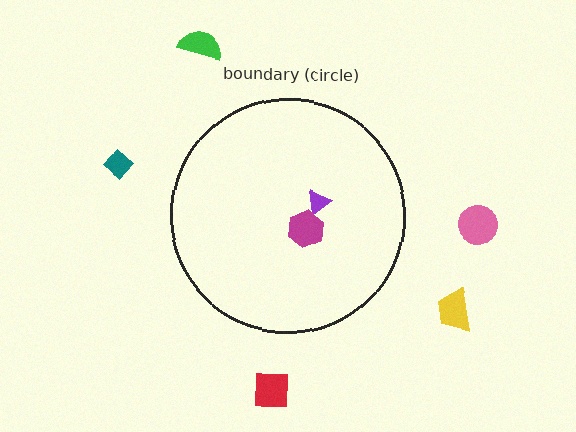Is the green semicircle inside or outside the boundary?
Outside.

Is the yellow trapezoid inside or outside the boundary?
Outside.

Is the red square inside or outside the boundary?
Outside.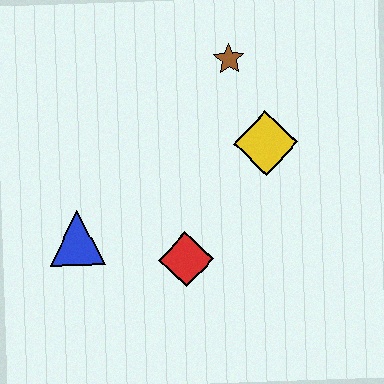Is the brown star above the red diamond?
Yes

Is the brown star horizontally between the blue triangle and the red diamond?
No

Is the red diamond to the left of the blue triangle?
No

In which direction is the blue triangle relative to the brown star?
The blue triangle is below the brown star.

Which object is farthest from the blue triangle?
The brown star is farthest from the blue triangle.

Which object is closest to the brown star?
The yellow diamond is closest to the brown star.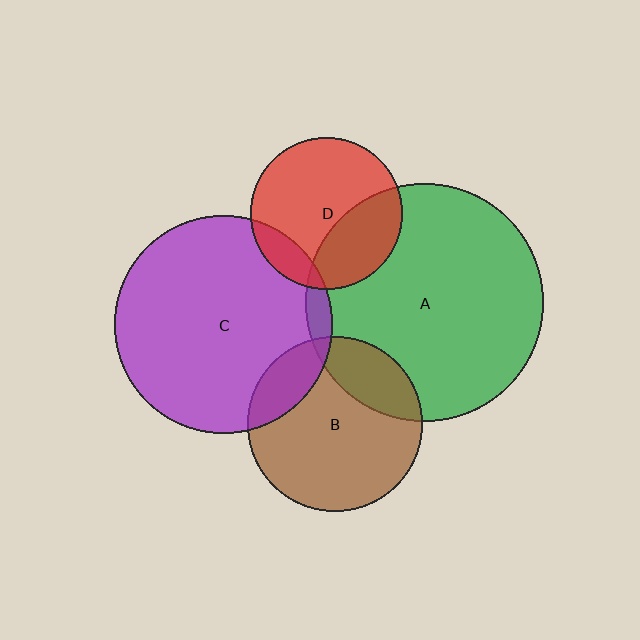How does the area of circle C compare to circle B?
Approximately 1.6 times.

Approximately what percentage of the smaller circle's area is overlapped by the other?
Approximately 15%.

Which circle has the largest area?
Circle A (green).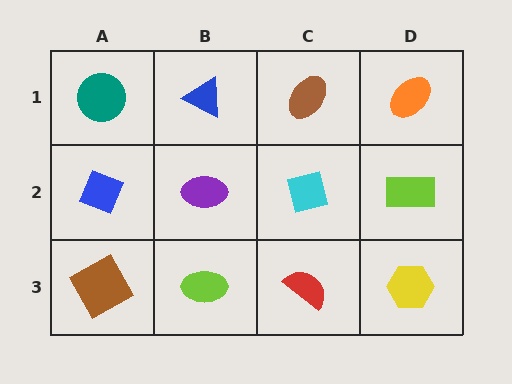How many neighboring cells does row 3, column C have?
3.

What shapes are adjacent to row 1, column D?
A lime rectangle (row 2, column D), a brown ellipse (row 1, column C).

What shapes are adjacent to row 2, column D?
An orange ellipse (row 1, column D), a yellow hexagon (row 3, column D), a cyan square (row 2, column C).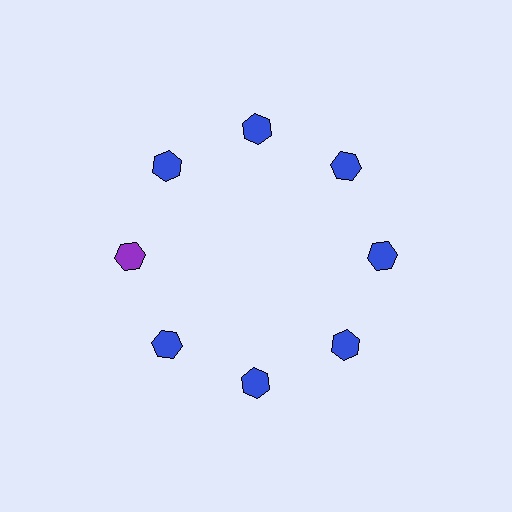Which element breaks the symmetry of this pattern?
The purple hexagon at roughly the 9 o'clock position breaks the symmetry. All other shapes are blue hexagons.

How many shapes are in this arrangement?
There are 8 shapes arranged in a ring pattern.